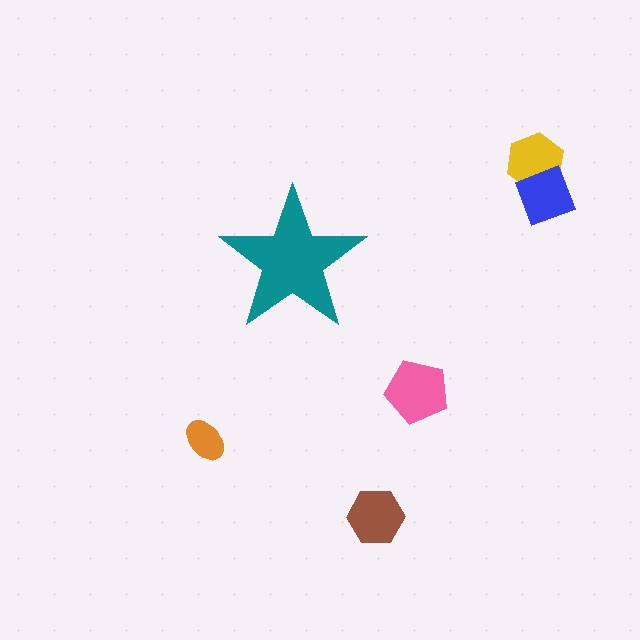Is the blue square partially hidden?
No, the blue square is fully visible.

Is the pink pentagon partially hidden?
No, the pink pentagon is fully visible.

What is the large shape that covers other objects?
A teal star.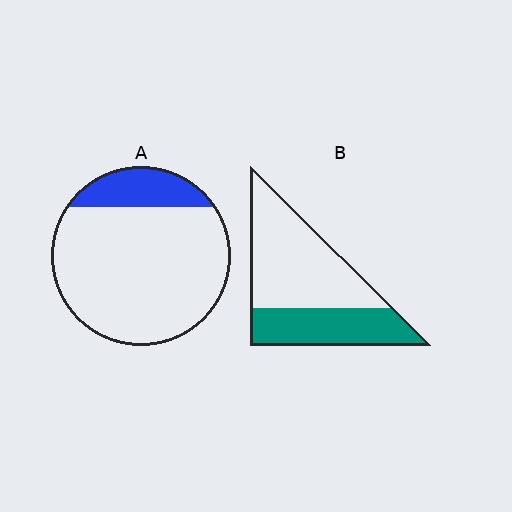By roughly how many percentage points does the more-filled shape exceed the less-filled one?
By roughly 20 percentage points (B over A).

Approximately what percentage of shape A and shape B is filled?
A is approximately 15% and B is approximately 40%.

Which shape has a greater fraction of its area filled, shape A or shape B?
Shape B.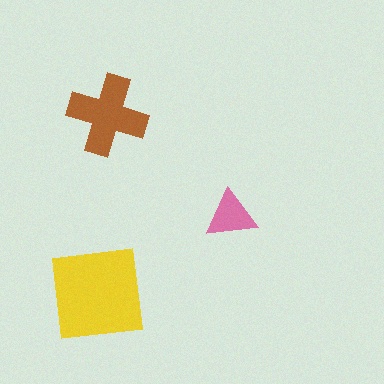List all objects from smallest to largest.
The pink triangle, the brown cross, the yellow square.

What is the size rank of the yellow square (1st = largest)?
1st.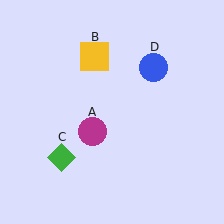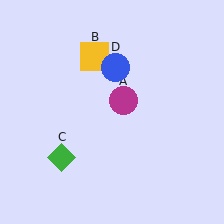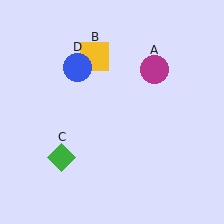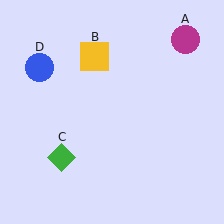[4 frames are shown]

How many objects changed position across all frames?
2 objects changed position: magenta circle (object A), blue circle (object D).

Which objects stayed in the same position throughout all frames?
Yellow square (object B) and green diamond (object C) remained stationary.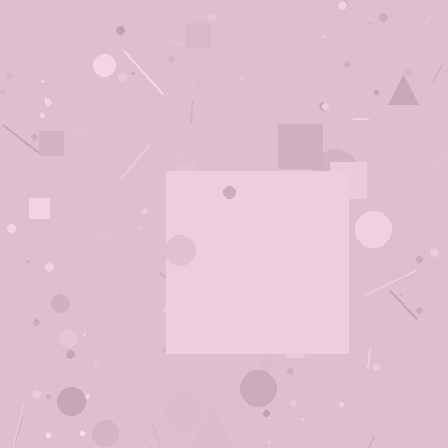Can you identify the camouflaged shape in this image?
The camouflaged shape is a square.